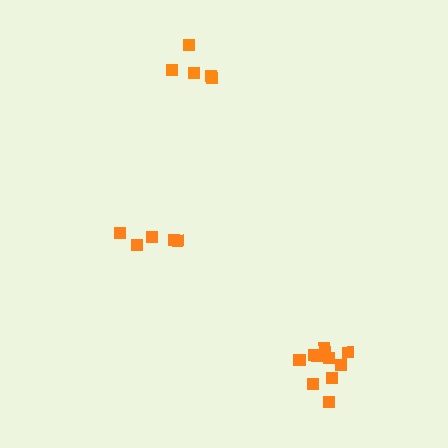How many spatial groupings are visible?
There are 3 spatial groupings.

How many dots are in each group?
Group 1: 10 dots, Group 2: 5 dots, Group 3: 5 dots (20 total).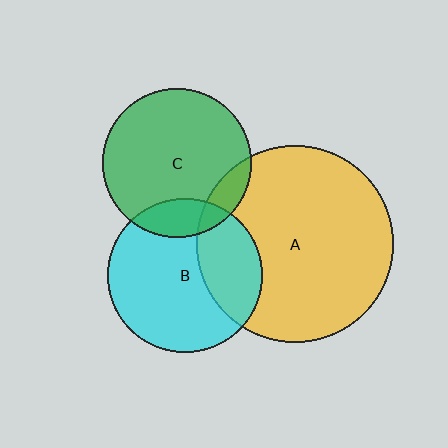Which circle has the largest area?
Circle A (yellow).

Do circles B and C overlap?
Yes.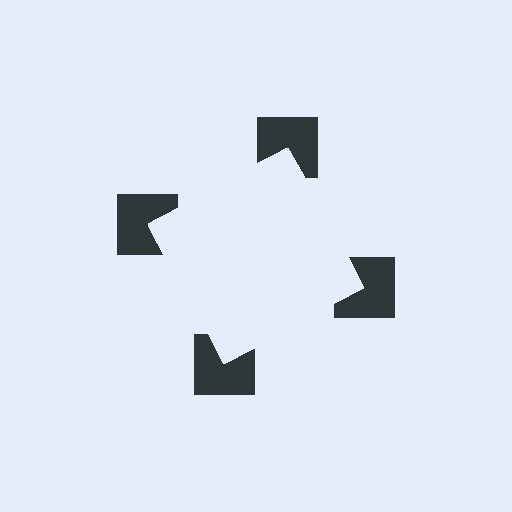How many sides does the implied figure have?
4 sides.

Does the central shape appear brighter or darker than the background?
It typically appears slightly brighter than the background, even though no actual brightness change is drawn.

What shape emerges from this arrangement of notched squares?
An illusory square — its edges are inferred from the aligned wedge cuts in the notched squares, not physically drawn.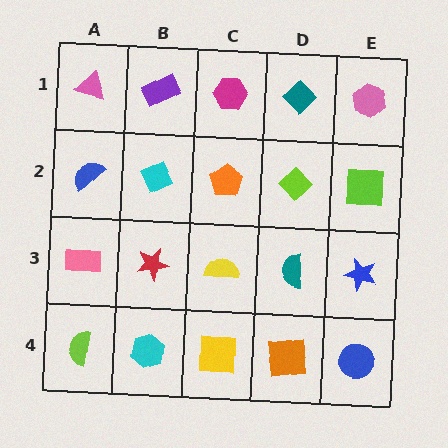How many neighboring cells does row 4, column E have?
2.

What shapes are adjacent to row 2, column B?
A purple rectangle (row 1, column B), a red star (row 3, column B), a blue semicircle (row 2, column A), an orange pentagon (row 2, column C).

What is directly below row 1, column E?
A lime square.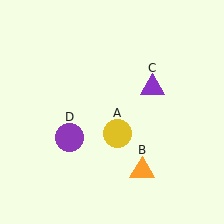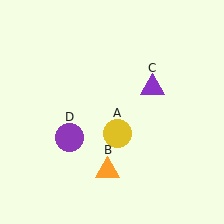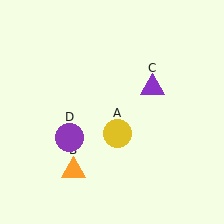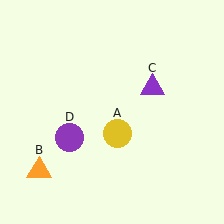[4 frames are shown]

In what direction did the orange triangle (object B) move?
The orange triangle (object B) moved left.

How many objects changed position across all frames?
1 object changed position: orange triangle (object B).